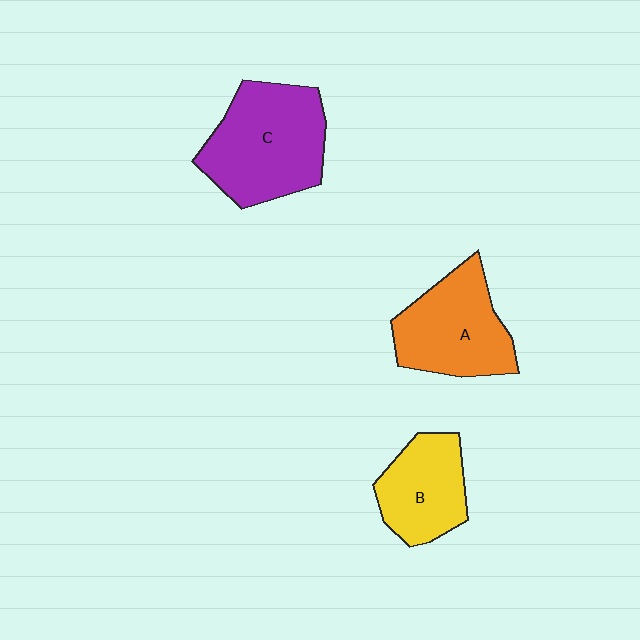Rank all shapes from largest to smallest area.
From largest to smallest: C (purple), A (orange), B (yellow).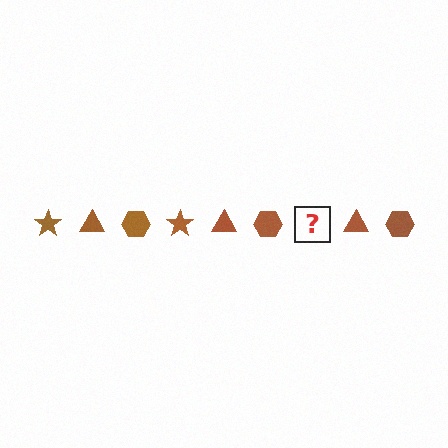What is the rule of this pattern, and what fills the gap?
The rule is that the pattern cycles through star, triangle, hexagon shapes in brown. The gap should be filled with a brown star.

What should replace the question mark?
The question mark should be replaced with a brown star.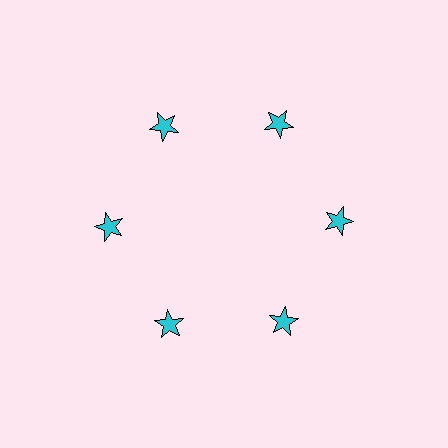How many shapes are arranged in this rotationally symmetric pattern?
There are 6 shapes, arranged in 6 groups of 1.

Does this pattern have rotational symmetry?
Yes, this pattern has 6-fold rotational symmetry. It looks the same after rotating 60 degrees around the center.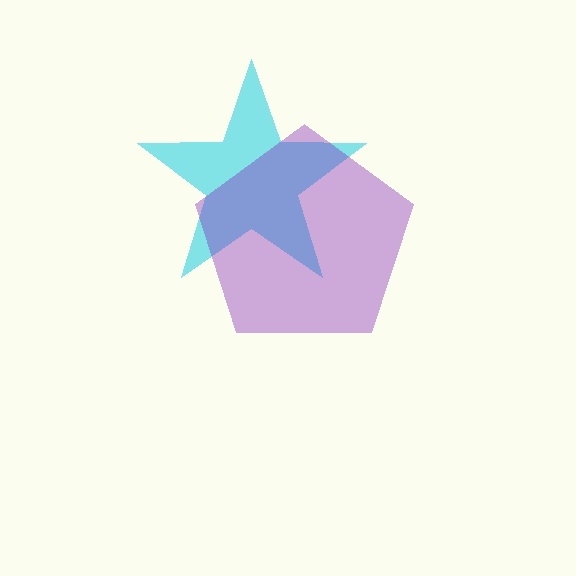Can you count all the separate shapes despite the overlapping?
Yes, there are 2 separate shapes.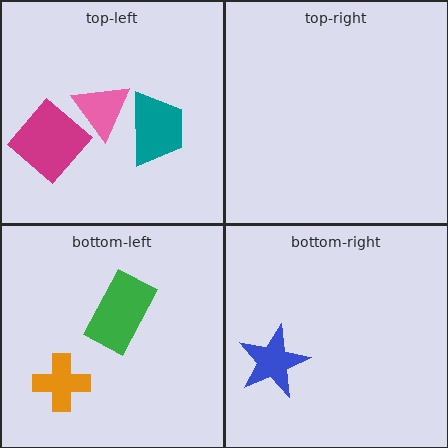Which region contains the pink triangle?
The top-left region.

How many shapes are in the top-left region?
3.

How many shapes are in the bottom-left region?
2.